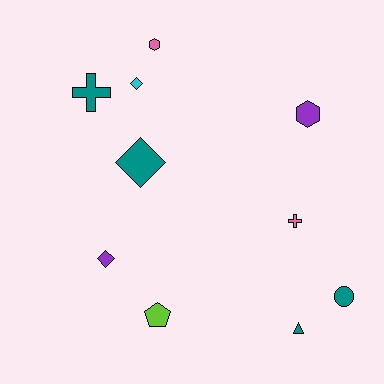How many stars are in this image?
There are no stars.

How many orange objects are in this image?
There are no orange objects.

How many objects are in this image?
There are 10 objects.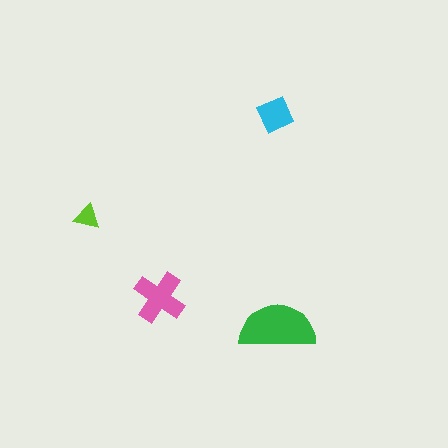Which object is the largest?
The green semicircle.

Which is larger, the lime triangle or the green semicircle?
The green semicircle.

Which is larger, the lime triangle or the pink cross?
The pink cross.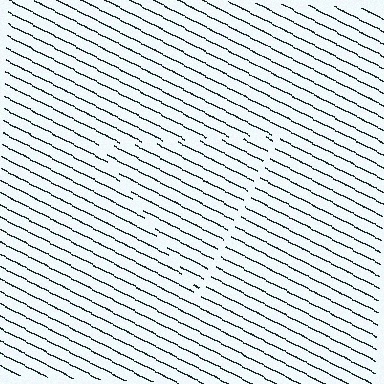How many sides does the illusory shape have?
3 sides — the line-ends trace a triangle.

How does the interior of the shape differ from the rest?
The interior of the shape contains the same grating, shifted by half a period — the contour is defined by the phase discontinuity where line-ends from the inner and outer gratings abut.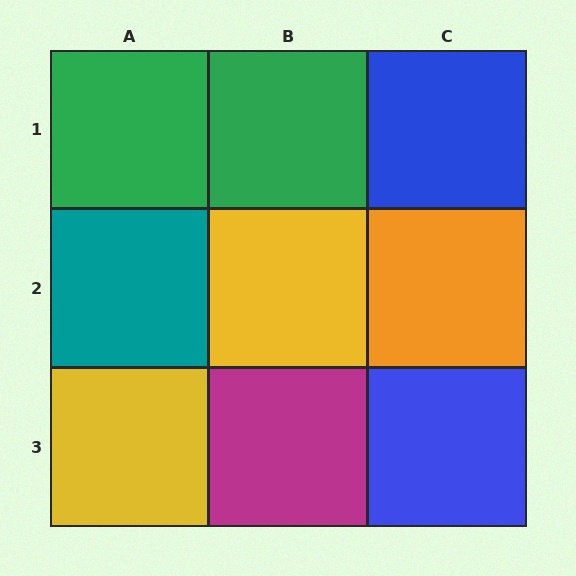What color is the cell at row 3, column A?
Yellow.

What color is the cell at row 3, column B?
Magenta.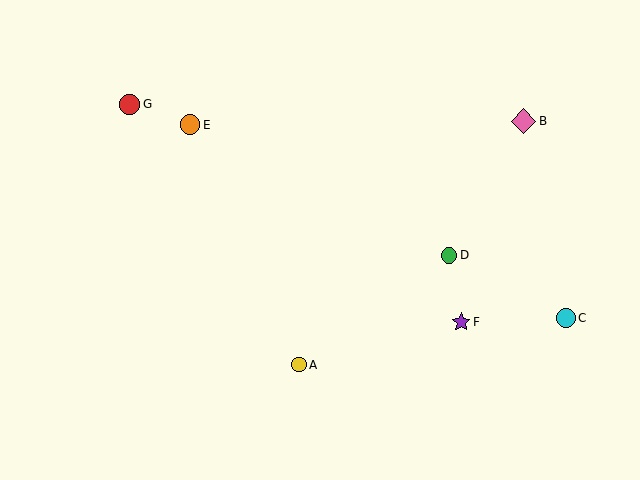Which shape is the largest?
The pink diamond (labeled B) is the largest.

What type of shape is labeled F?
Shape F is a purple star.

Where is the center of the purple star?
The center of the purple star is at (461, 322).